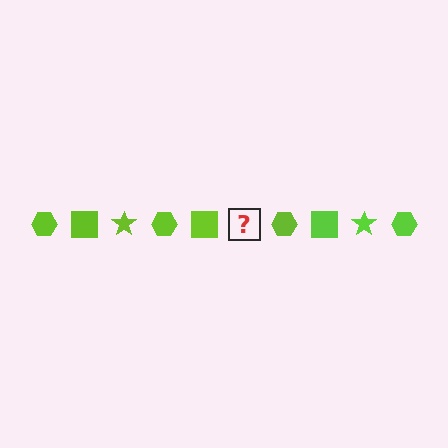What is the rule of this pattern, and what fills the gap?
The rule is that the pattern cycles through hexagon, square, star shapes in lime. The gap should be filled with a lime star.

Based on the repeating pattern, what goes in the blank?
The blank should be a lime star.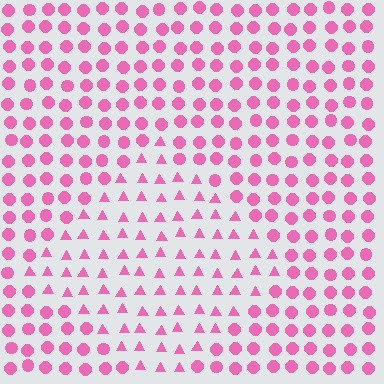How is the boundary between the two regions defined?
The boundary is defined by a change in element shape: triangles inside vs. circles outside. All elements share the same color and spacing.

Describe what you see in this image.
The image is filled with small pink elements arranged in a uniform grid. A diamond-shaped region contains triangles, while the surrounding area contains circles. The boundary is defined purely by the change in element shape.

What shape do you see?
I see a diamond.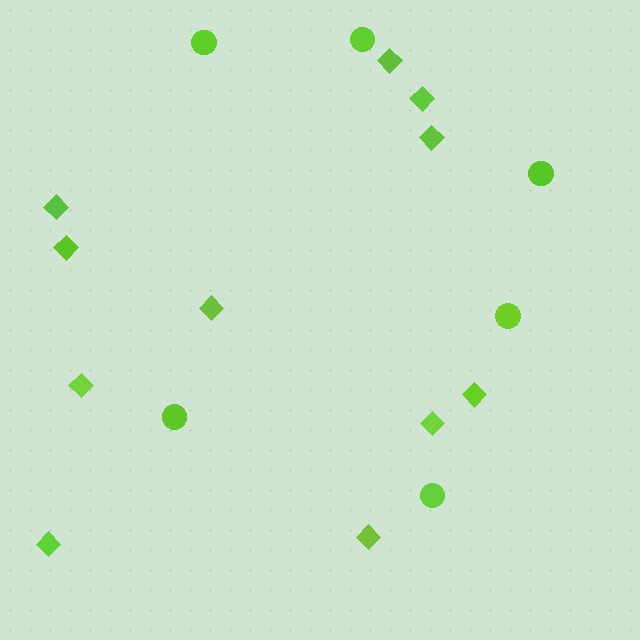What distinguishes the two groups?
There are 2 groups: one group of diamonds (11) and one group of circles (6).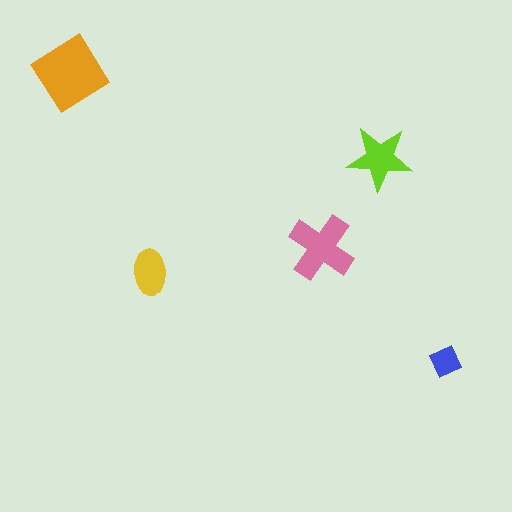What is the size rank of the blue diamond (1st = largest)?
5th.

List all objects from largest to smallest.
The orange diamond, the pink cross, the lime star, the yellow ellipse, the blue diamond.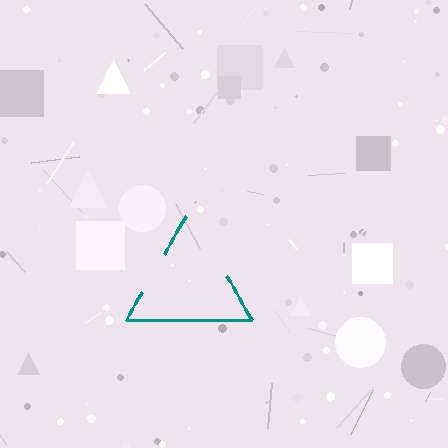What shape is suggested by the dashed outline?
The dashed outline suggests a triangle.